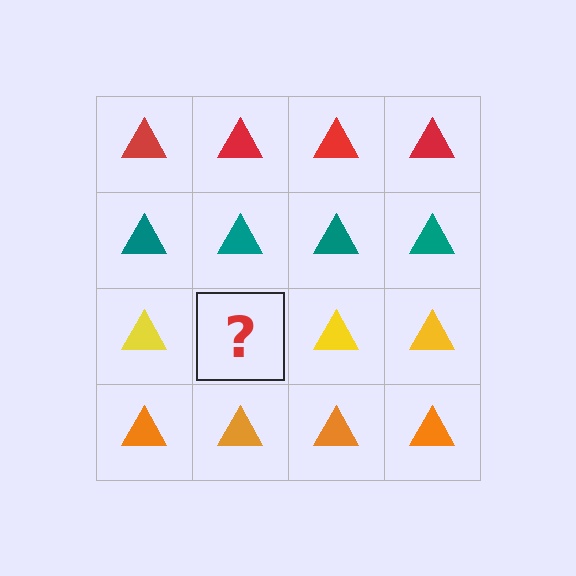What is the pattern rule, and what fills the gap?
The rule is that each row has a consistent color. The gap should be filled with a yellow triangle.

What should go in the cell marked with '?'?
The missing cell should contain a yellow triangle.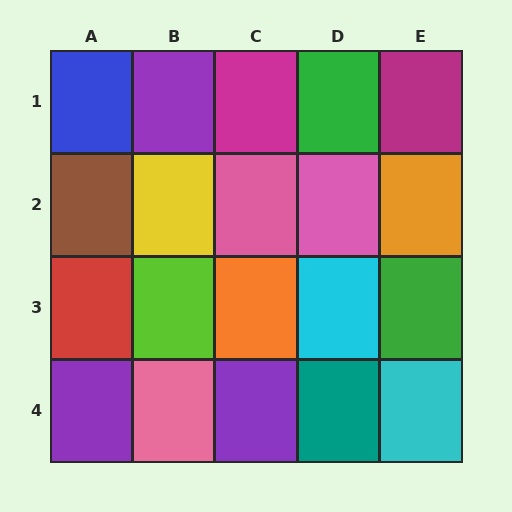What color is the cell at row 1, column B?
Purple.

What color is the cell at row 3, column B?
Lime.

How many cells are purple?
3 cells are purple.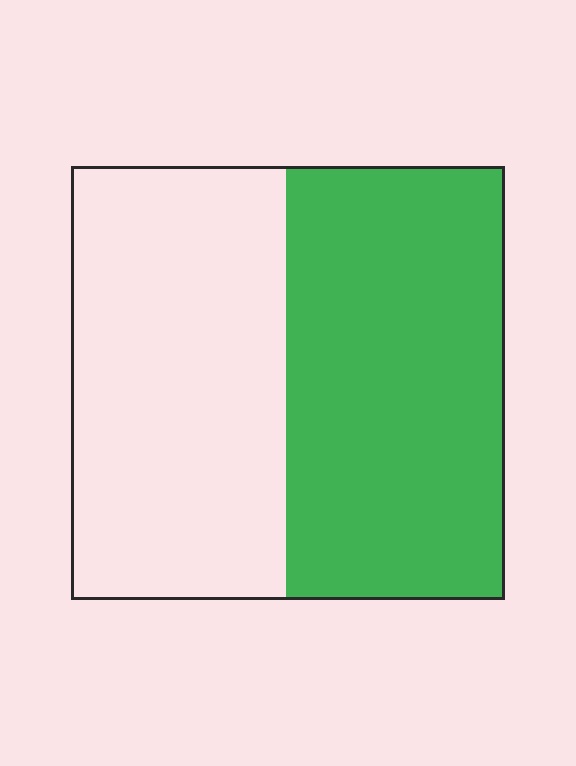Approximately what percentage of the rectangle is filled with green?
Approximately 50%.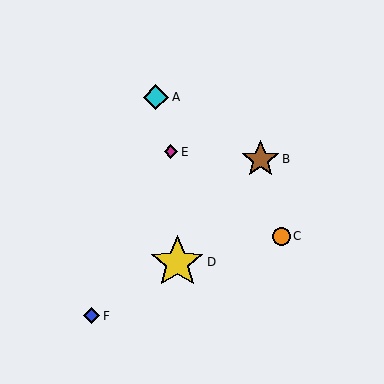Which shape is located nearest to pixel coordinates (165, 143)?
The magenta diamond (labeled E) at (171, 152) is nearest to that location.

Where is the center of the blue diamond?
The center of the blue diamond is at (92, 316).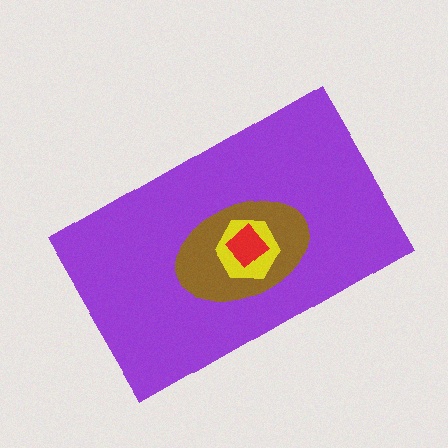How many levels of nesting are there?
4.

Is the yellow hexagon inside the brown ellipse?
Yes.